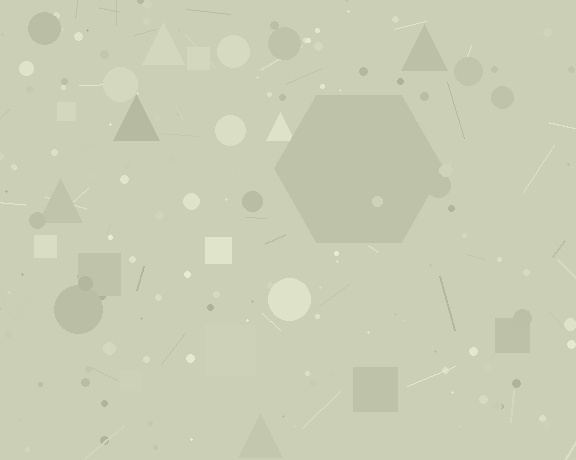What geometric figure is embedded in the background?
A hexagon is embedded in the background.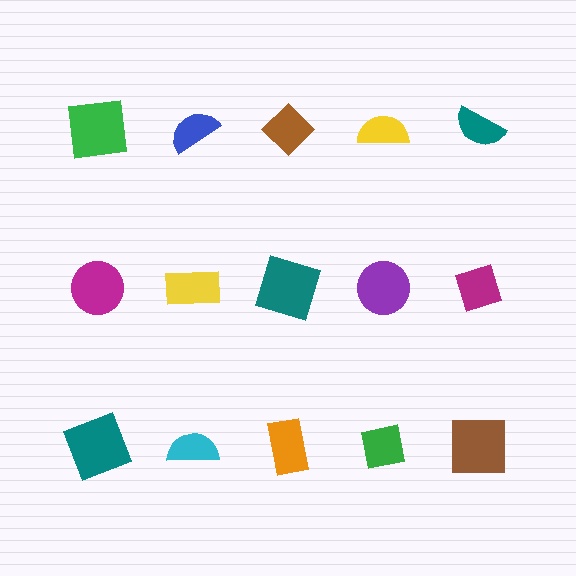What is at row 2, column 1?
A magenta circle.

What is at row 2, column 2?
A yellow rectangle.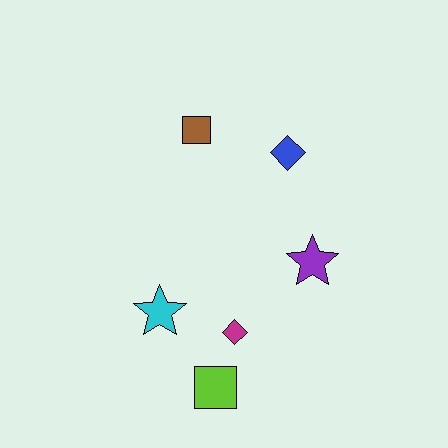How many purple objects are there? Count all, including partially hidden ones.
There is 1 purple object.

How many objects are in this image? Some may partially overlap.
There are 6 objects.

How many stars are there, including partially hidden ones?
There are 2 stars.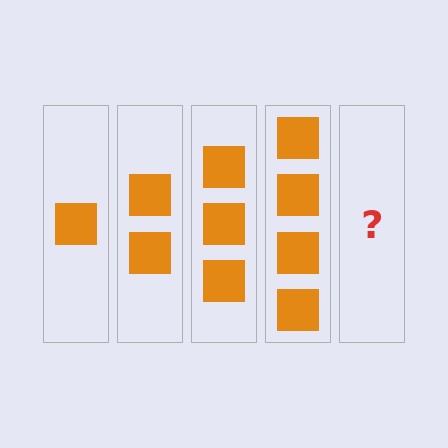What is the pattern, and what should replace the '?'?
The pattern is that each step adds one more square. The '?' should be 5 squares.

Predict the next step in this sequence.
The next step is 5 squares.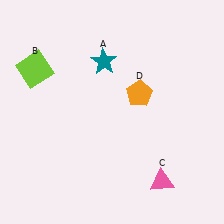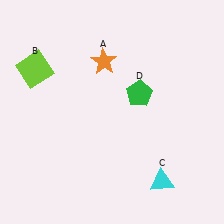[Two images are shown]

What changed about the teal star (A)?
In Image 1, A is teal. In Image 2, it changed to orange.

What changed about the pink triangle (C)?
In Image 1, C is pink. In Image 2, it changed to cyan.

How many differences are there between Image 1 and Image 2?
There are 3 differences between the two images.